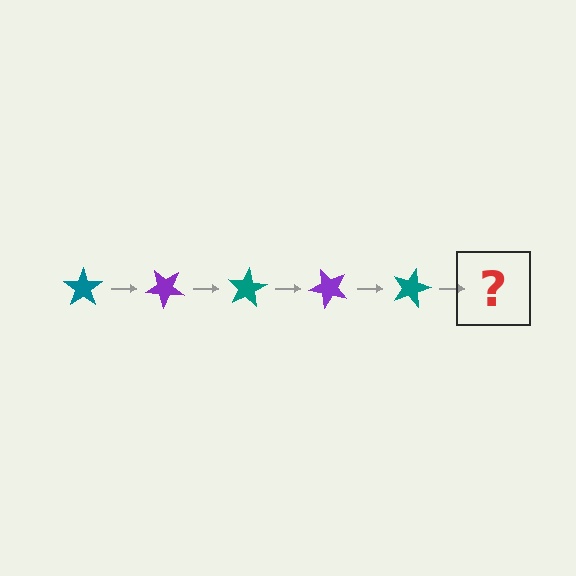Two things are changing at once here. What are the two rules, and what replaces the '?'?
The two rules are that it rotates 40 degrees each step and the color cycles through teal and purple. The '?' should be a purple star, rotated 200 degrees from the start.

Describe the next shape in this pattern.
It should be a purple star, rotated 200 degrees from the start.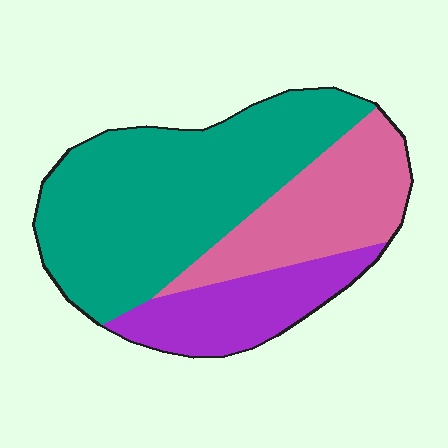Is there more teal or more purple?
Teal.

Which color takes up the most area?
Teal, at roughly 55%.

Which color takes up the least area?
Purple, at roughly 20%.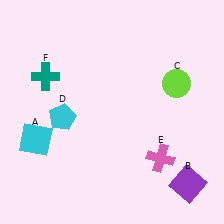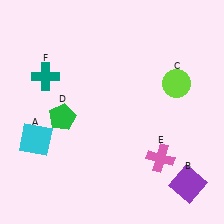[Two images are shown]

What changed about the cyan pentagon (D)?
In Image 1, D is cyan. In Image 2, it changed to green.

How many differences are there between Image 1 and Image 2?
There is 1 difference between the two images.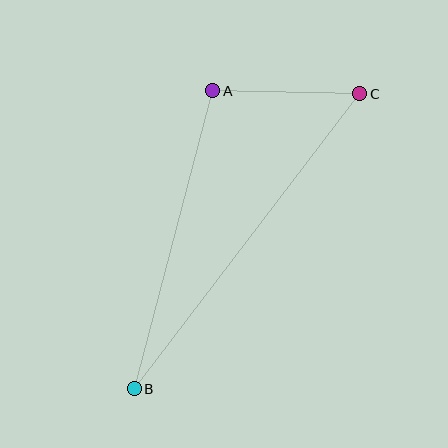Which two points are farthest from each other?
Points B and C are farthest from each other.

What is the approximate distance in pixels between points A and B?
The distance between A and B is approximately 308 pixels.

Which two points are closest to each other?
Points A and C are closest to each other.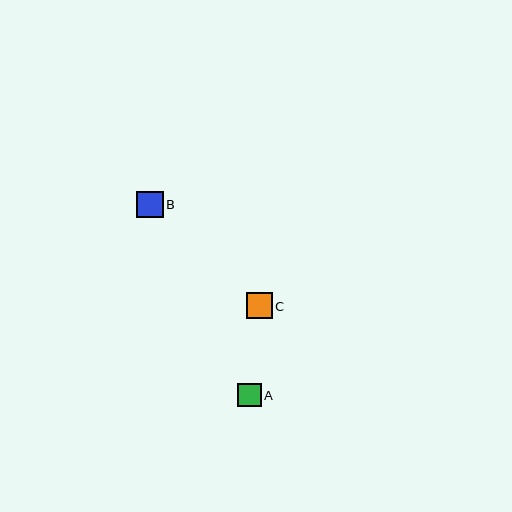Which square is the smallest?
Square A is the smallest with a size of approximately 23 pixels.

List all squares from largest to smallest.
From largest to smallest: B, C, A.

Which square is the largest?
Square B is the largest with a size of approximately 26 pixels.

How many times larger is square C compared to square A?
Square C is approximately 1.1 times the size of square A.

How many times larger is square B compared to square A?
Square B is approximately 1.1 times the size of square A.